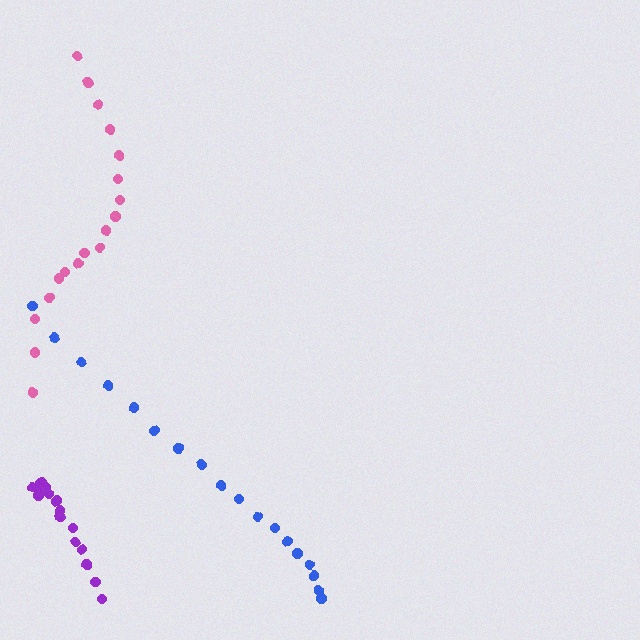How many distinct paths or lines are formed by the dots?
There are 3 distinct paths.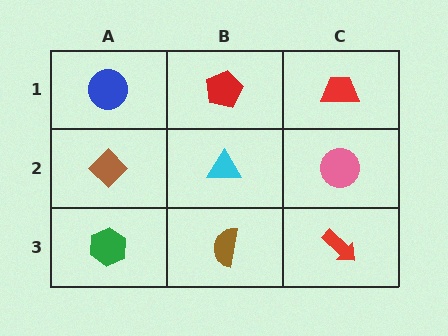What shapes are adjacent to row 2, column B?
A red pentagon (row 1, column B), a brown semicircle (row 3, column B), a brown diamond (row 2, column A), a pink circle (row 2, column C).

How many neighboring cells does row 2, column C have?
3.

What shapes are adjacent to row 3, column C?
A pink circle (row 2, column C), a brown semicircle (row 3, column B).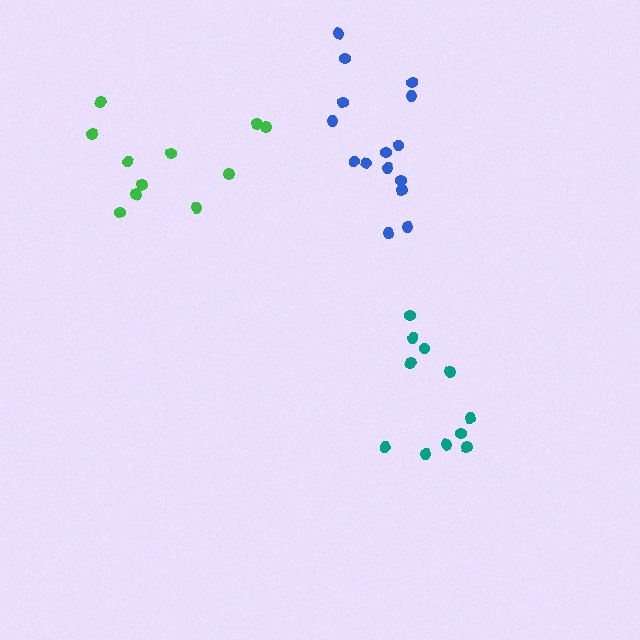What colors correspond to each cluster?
The clusters are colored: blue, green, teal.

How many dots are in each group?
Group 1: 15 dots, Group 2: 11 dots, Group 3: 11 dots (37 total).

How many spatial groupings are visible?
There are 3 spatial groupings.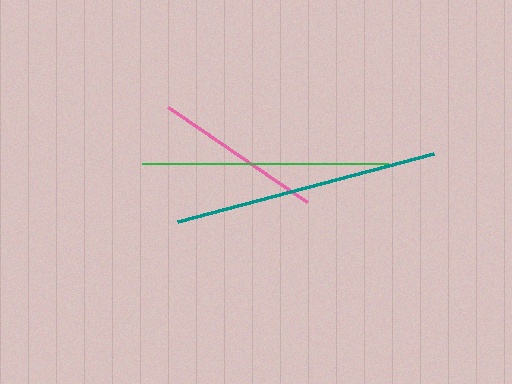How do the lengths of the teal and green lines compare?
The teal and green lines are approximately the same length.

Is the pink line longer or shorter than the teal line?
The teal line is longer than the pink line.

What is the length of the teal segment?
The teal segment is approximately 265 pixels long.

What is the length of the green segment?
The green segment is approximately 246 pixels long.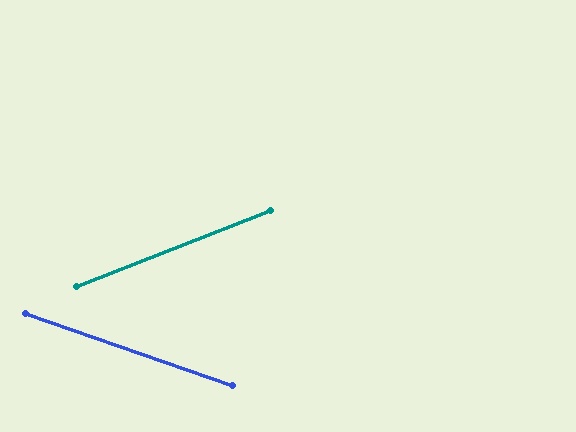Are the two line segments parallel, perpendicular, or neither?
Neither parallel nor perpendicular — they differ by about 40°.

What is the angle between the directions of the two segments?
Approximately 40 degrees.